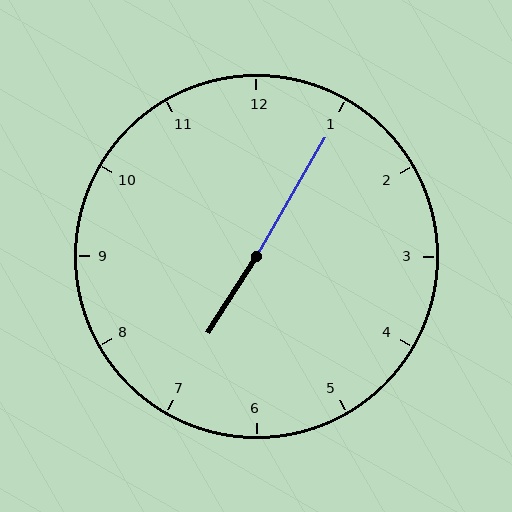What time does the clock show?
7:05.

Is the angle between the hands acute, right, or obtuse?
It is obtuse.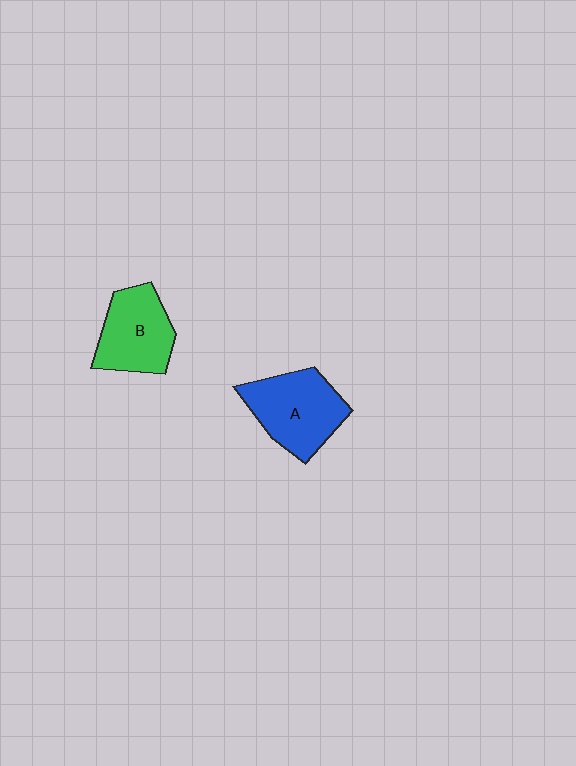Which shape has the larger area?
Shape A (blue).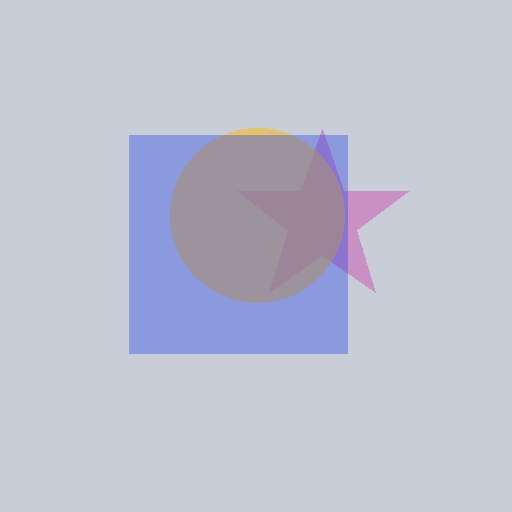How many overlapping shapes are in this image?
There are 3 overlapping shapes in the image.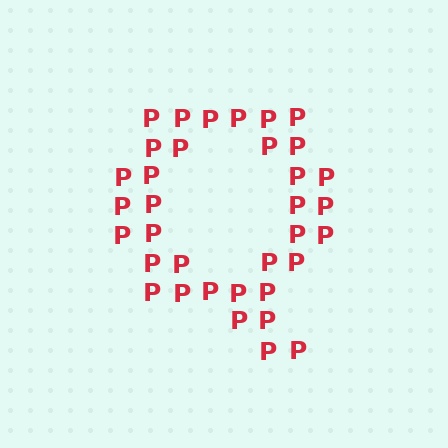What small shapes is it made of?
It is made of small letter P's.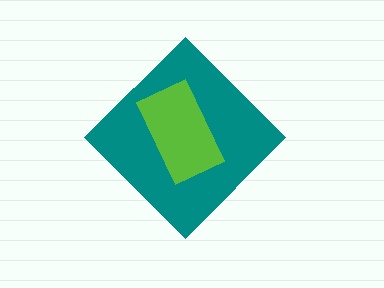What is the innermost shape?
The lime rectangle.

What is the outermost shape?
The teal diamond.